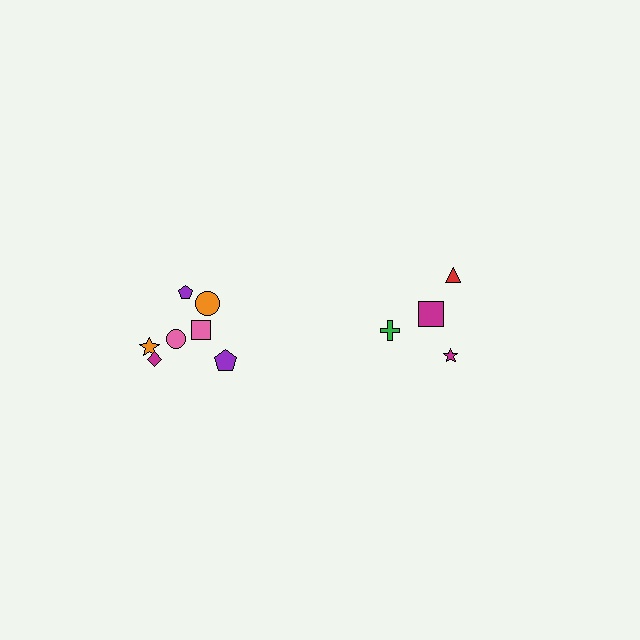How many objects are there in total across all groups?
There are 11 objects.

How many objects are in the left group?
There are 7 objects.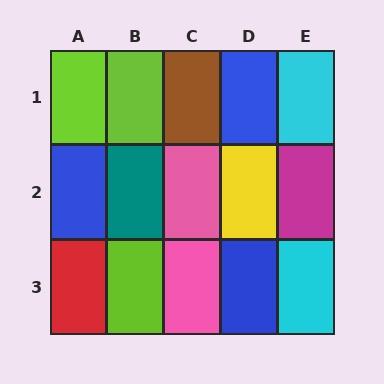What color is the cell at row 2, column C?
Pink.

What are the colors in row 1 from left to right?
Lime, lime, brown, blue, cyan.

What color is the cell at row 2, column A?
Blue.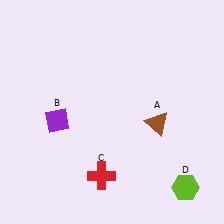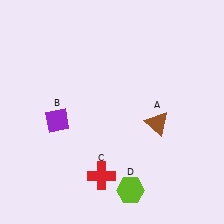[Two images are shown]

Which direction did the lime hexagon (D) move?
The lime hexagon (D) moved left.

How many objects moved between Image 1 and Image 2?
1 object moved between the two images.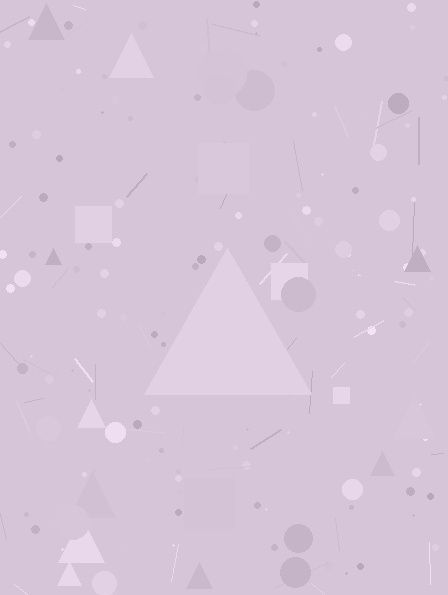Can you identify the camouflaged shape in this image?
The camouflaged shape is a triangle.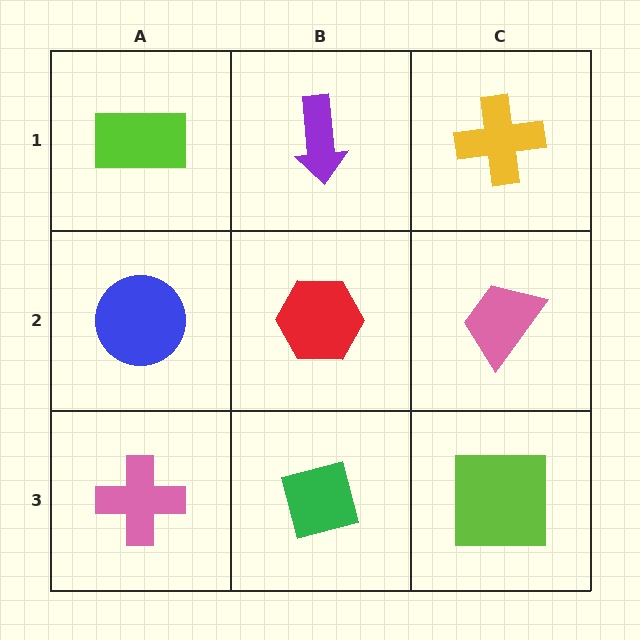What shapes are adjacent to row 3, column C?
A pink trapezoid (row 2, column C), a green square (row 3, column B).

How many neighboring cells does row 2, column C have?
3.